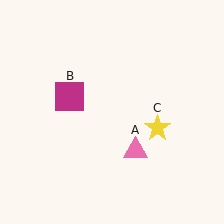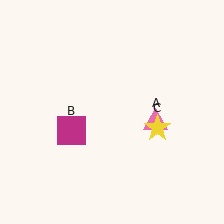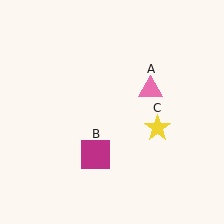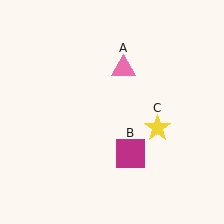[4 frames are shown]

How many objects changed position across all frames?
2 objects changed position: pink triangle (object A), magenta square (object B).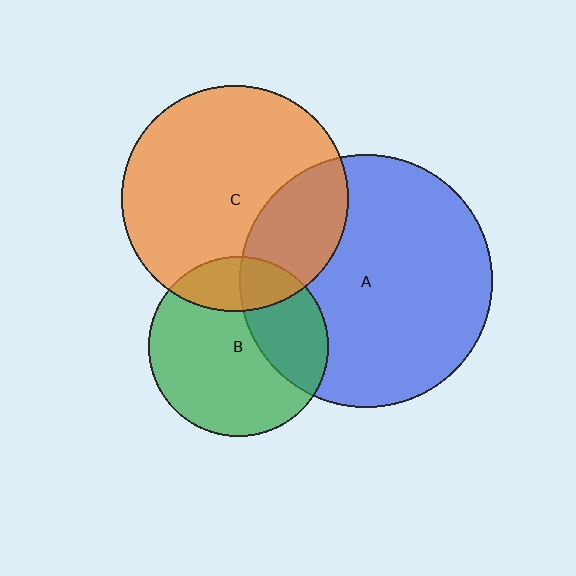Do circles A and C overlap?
Yes.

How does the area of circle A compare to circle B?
Approximately 2.0 times.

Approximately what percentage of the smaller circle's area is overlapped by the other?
Approximately 25%.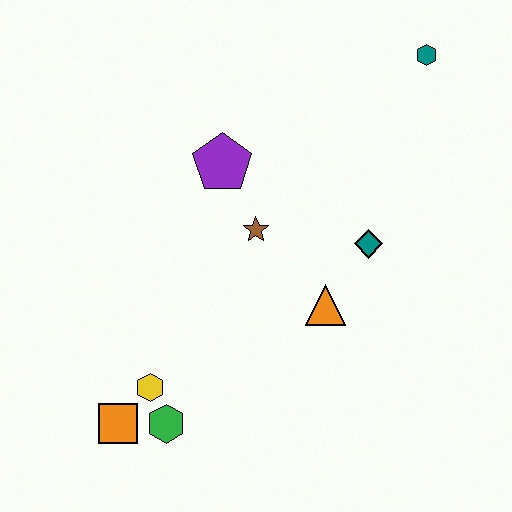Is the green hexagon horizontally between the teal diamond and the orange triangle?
No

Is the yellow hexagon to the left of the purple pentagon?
Yes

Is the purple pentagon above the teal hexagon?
No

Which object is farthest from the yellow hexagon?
The teal hexagon is farthest from the yellow hexagon.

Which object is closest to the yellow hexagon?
The green hexagon is closest to the yellow hexagon.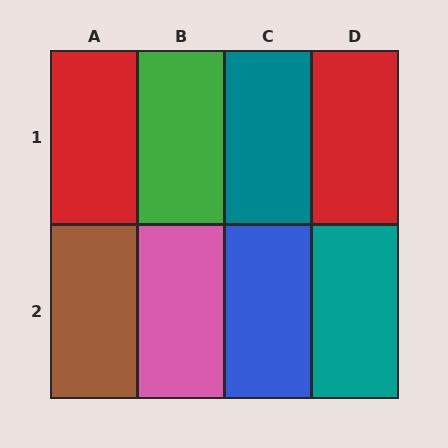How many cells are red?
2 cells are red.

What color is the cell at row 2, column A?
Brown.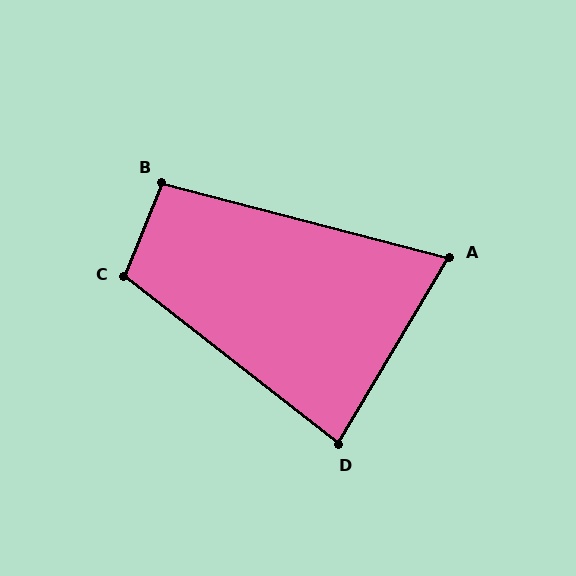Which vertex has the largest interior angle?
C, at approximately 106 degrees.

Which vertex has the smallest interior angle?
A, at approximately 74 degrees.